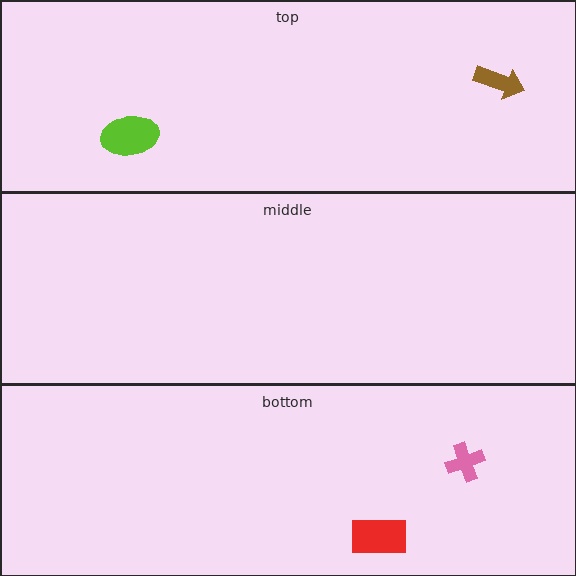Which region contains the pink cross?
The bottom region.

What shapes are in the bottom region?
The pink cross, the red rectangle.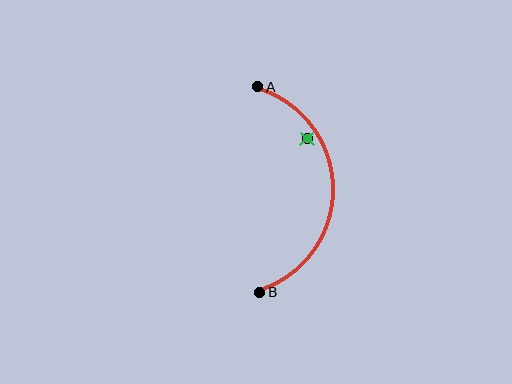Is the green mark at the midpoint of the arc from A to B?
No — the green mark does not lie on the arc at all. It sits slightly inside the curve.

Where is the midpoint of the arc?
The arc midpoint is the point on the curve farthest from the straight line joining A and B. It sits to the right of that line.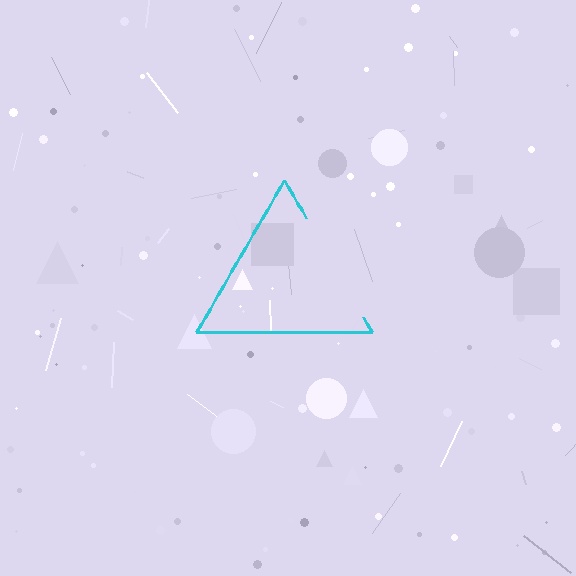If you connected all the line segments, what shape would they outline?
They would outline a triangle.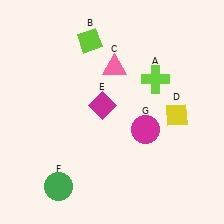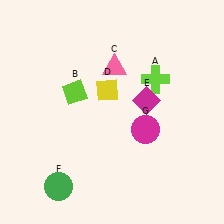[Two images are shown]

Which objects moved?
The objects that moved are: the lime diamond (B), the yellow diamond (D), the magenta diamond (E).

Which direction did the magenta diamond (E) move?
The magenta diamond (E) moved right.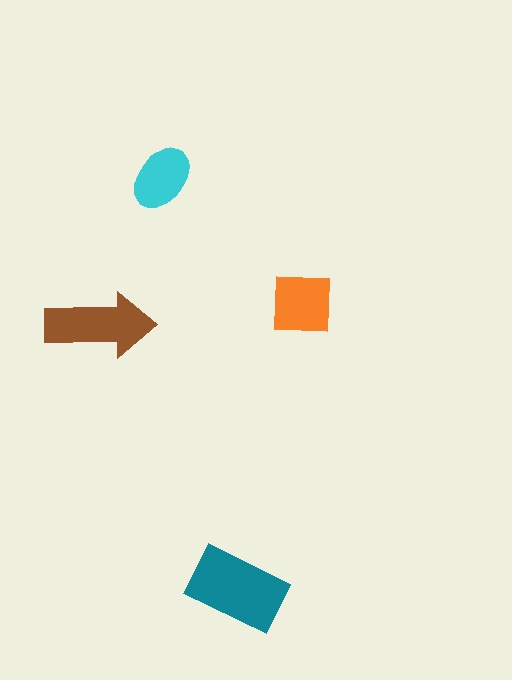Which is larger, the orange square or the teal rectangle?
The teal rectangle.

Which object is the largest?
The teal rectangle.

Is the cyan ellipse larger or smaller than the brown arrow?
Smaller.